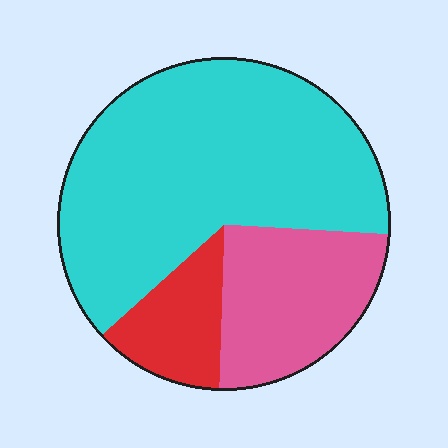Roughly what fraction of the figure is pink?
Pink covers 24% of the figure.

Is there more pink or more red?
Pink.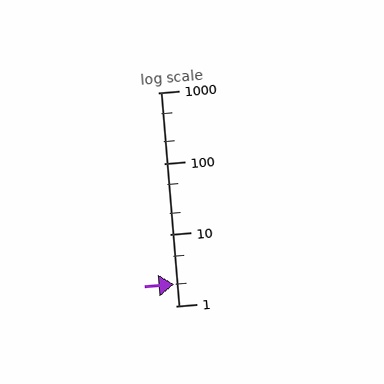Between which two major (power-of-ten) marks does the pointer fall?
The pointer is between 1 and 10.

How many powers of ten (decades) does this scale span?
The scale spans 3 decades, from 1 to 1000.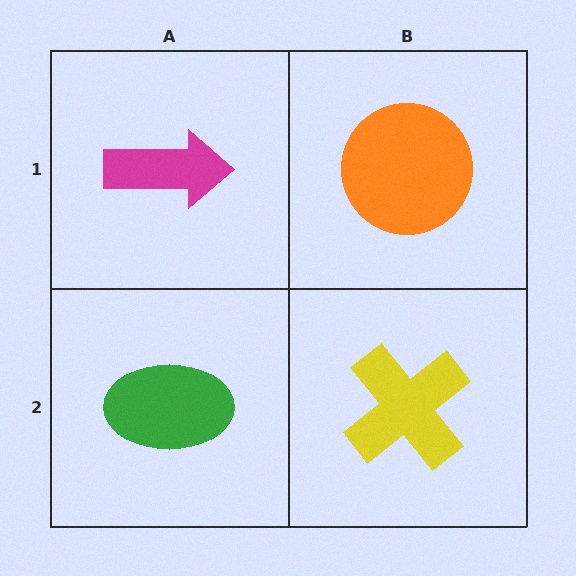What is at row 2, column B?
A yellow cross.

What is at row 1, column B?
An orange circle.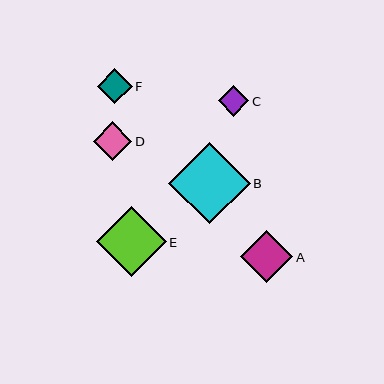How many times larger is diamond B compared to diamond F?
Diamond B is approximately 2.3 times the size of diamond F.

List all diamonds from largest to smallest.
From largest to smallest: B, E, A, D, F, C.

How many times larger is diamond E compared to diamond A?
Diamond E is approximately 1.3 times the size of diamond A.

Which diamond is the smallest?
Diamond C is the smallest with a size of approximately 30 pixels.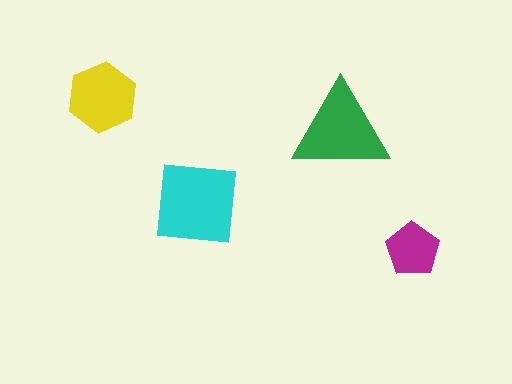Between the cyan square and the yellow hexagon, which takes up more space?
The cyan square.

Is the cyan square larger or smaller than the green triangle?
Larger.